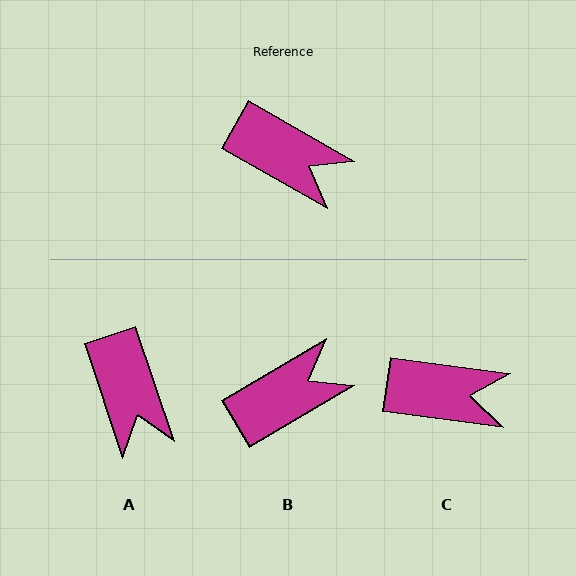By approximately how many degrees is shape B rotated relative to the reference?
Approximately 61 degrees counter-clockwise.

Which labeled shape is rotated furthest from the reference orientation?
B, about 61 degrees away.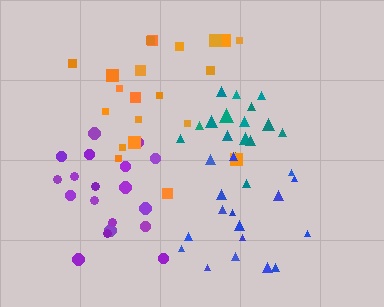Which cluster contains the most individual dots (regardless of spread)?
Orange (21).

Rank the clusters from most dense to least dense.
teal, blue, purple, orange.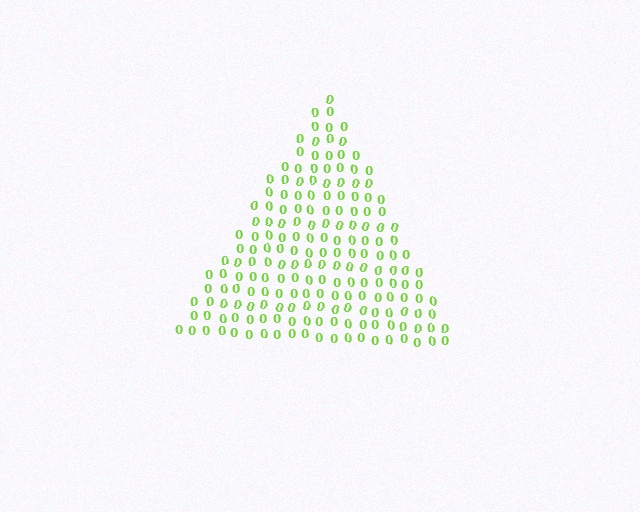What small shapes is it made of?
It is made of small digit 0's.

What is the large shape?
The large shape is a triangle.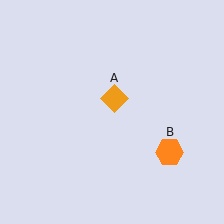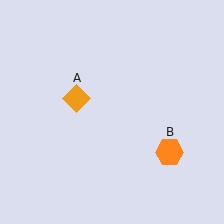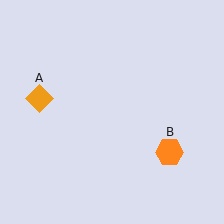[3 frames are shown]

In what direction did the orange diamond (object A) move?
The orange diamond (object A) moved left.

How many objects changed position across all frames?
1 object changed position: orange diamond (object A).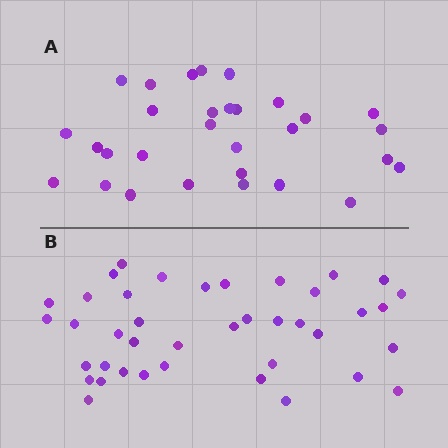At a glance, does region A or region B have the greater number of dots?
Region B (the bottom region) has more dots.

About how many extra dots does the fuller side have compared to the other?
Region B has roughly 10 or so more dots than region A.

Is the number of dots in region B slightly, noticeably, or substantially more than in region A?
Region B has noticeably more, but not dramatically so. The ratio is roughly 1.3 to 1.